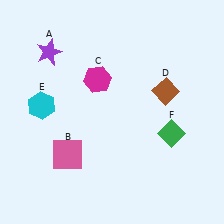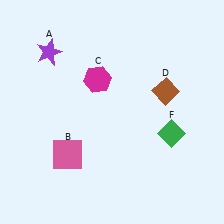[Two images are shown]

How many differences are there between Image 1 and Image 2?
There is 1 difference between the two images.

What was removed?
The cyan hexagon (E) was removed in Image 2.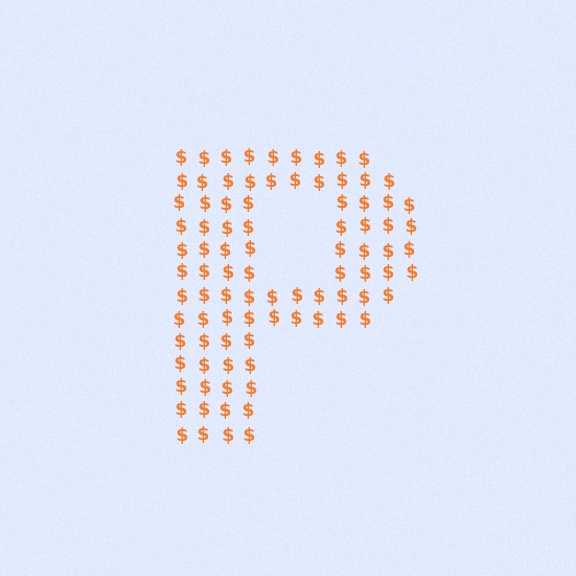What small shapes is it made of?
It is made of small dollar signs.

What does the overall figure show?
The overall figure shows the letter P.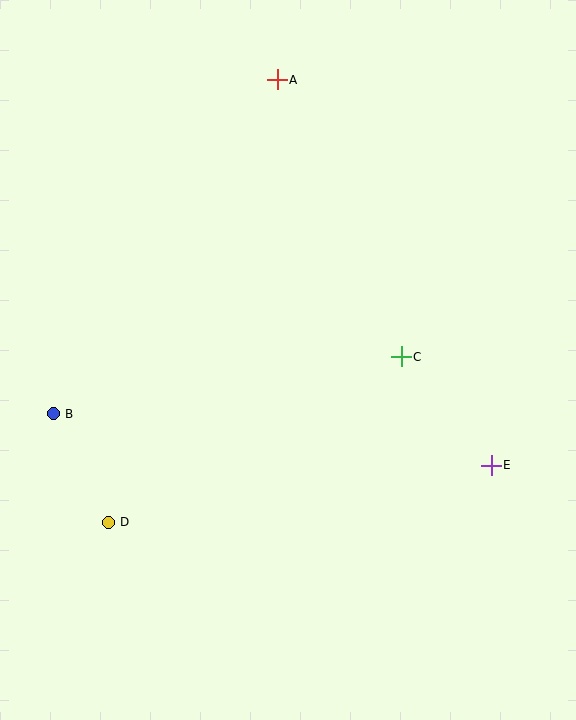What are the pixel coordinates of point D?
Point D is at (108, 522).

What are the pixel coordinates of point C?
Point C is at (401, 357).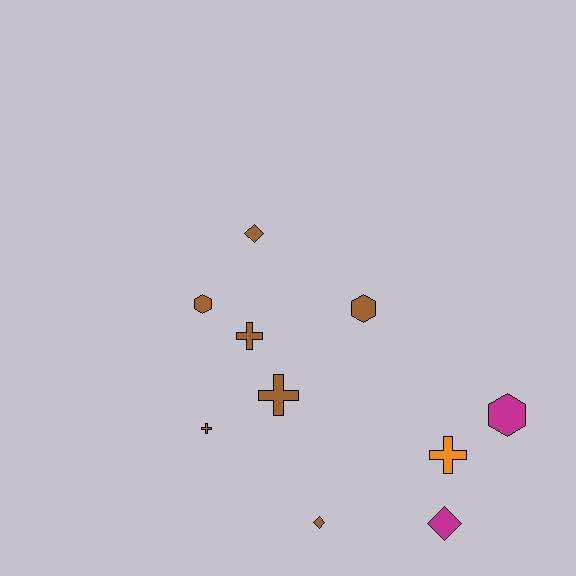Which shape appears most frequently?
Cross, with 4 objects.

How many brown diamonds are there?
There are 2 brown diamonds.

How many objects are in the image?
There are 10 objects.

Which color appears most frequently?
Brown, with 7 objects.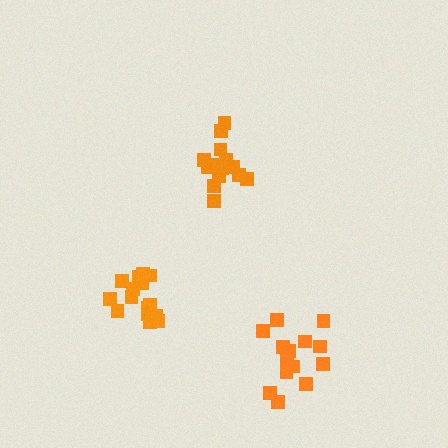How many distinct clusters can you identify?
There are 3 distinct clusters.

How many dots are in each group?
Group 1: 14 dots, Group 2: 15 dots, Group 3: 15 dots (44 total).